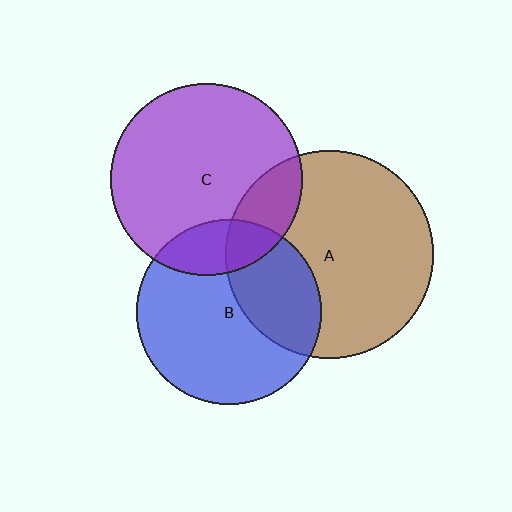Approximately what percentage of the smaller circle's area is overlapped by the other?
Approximately 20%.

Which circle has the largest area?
Circle A (brown).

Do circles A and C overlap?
Yes.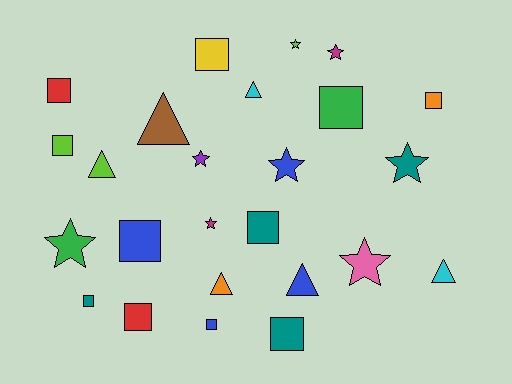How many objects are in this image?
There are 25 objects.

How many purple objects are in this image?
There is 1 purple object.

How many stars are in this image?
There are 8 stars.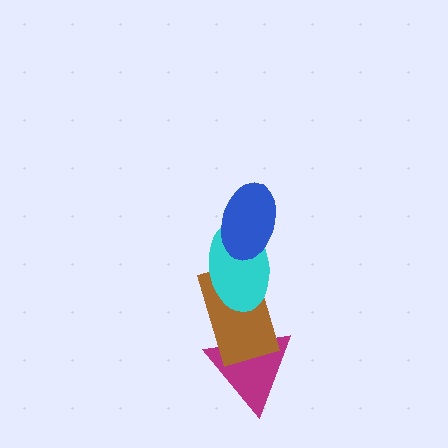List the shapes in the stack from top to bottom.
From top to bottom: the blue ellipse, the cyan ellipse, the brown rectangle, the magenta triangle.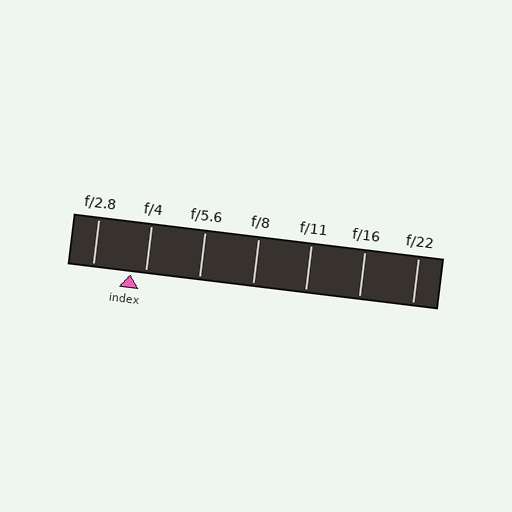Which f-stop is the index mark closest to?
The index mark is closest to f/4.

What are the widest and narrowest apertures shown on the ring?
The widest aperture shown is f/2.8 and the narrowest is f/22.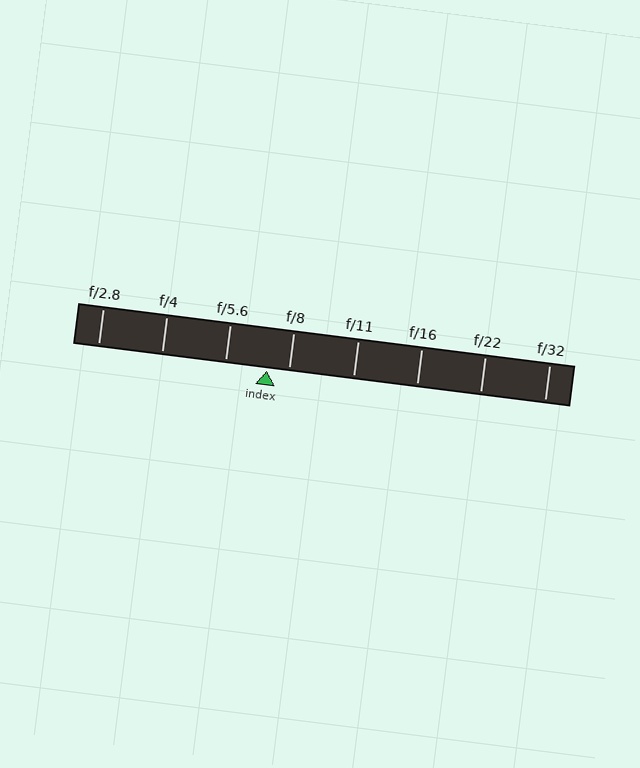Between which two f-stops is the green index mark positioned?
The index mark is between f/5.6 and f/8.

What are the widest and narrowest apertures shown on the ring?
The widest aperture shown is f/2.8 and the narrowest is f/32.